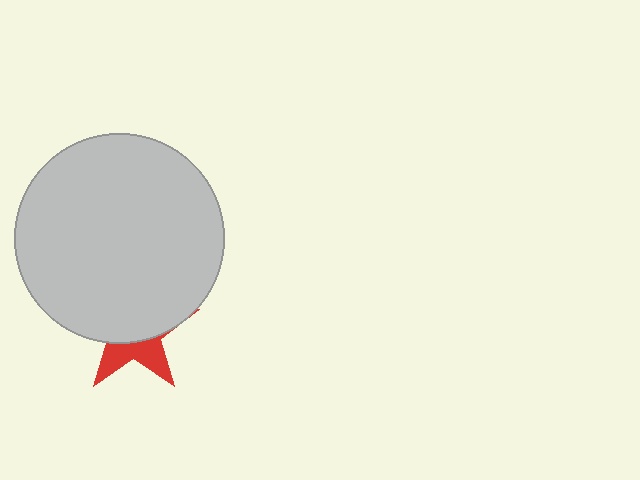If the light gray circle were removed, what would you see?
You would see the complete red star.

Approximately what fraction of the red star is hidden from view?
Roughly 65% of the red star is hidden behind the light gray circle.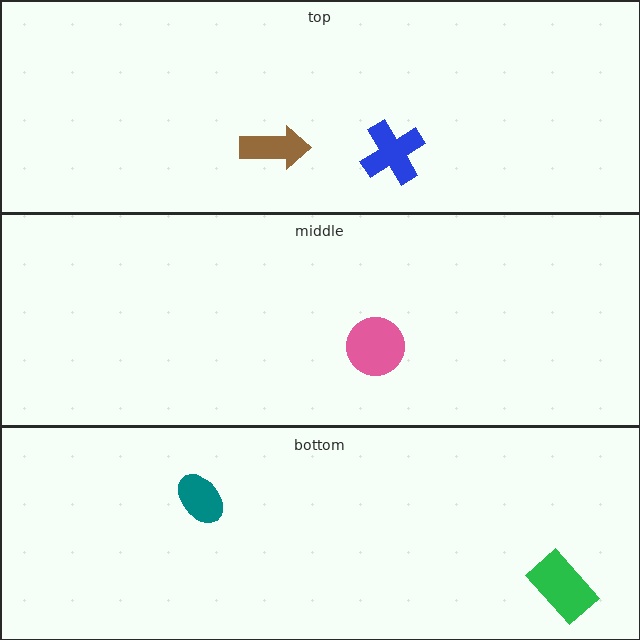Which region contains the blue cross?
The top region.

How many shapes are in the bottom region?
2.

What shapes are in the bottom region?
The teal ellipse, the green rectangle.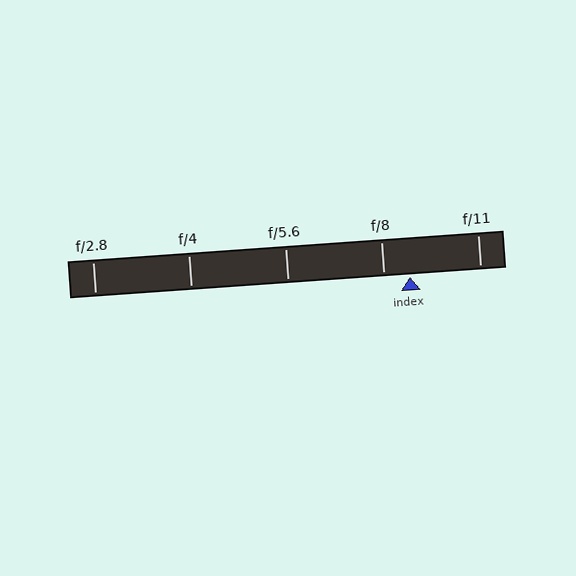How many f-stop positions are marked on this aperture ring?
There are 5 f-stop positions marked.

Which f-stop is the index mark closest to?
The index mark is closest to f/8.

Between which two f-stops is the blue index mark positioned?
The index mark is between f/8 and f/11.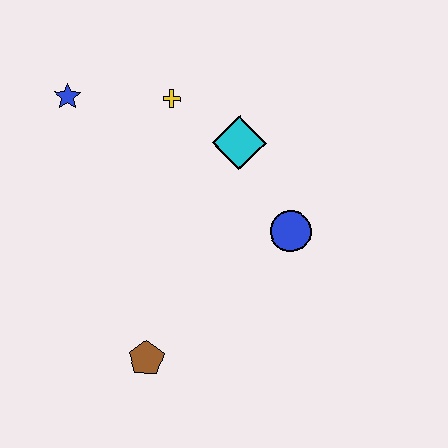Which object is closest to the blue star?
The yellow cross is closest to the blue star.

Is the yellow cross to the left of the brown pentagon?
No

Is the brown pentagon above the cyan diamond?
No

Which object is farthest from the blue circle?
The blue star is farthest from the blue circle.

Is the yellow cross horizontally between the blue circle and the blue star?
Yes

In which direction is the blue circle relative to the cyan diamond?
The blue circle is below the cyan diamond.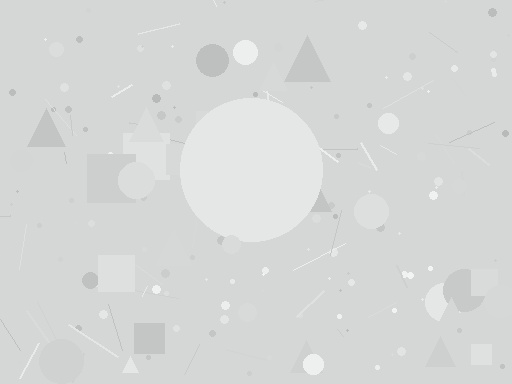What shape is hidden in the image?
A circle is hidden in the image.